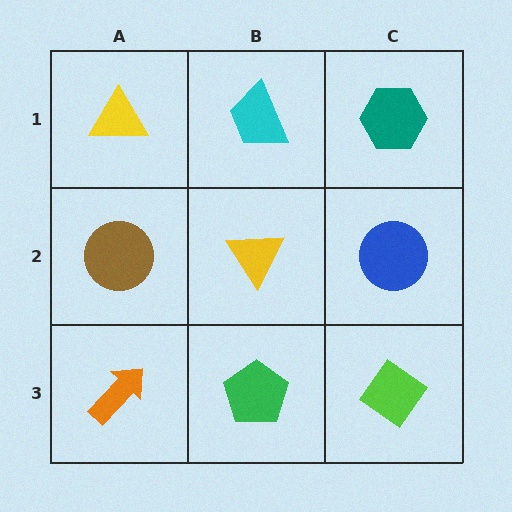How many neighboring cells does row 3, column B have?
3.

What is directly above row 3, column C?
A blue circle.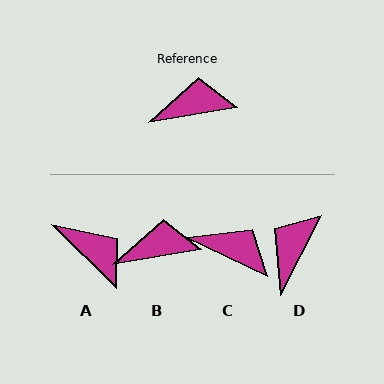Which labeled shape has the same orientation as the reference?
B.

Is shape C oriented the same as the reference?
No, it is off by about 34 degrees.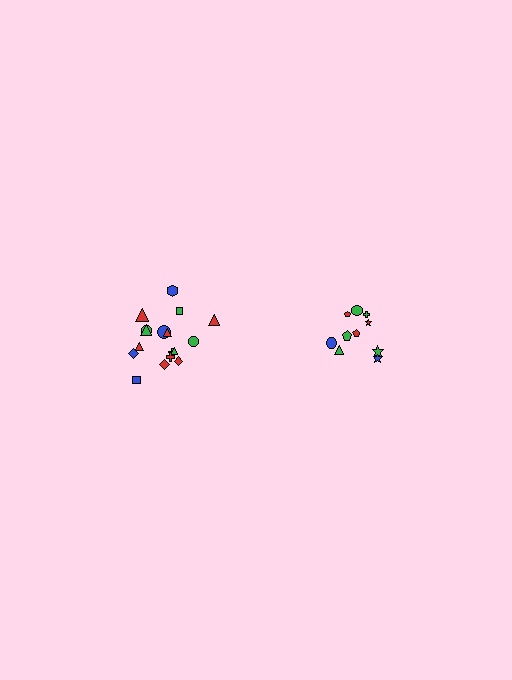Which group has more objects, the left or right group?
The left group.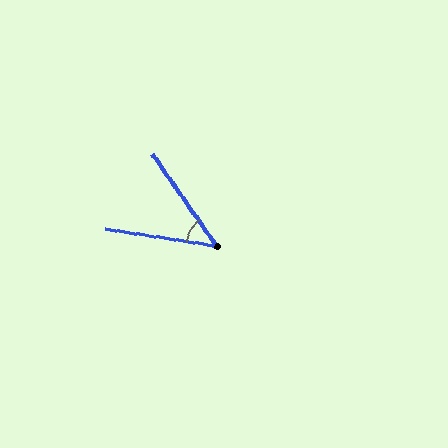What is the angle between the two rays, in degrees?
Approximately 46 degrees.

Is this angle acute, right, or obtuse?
It is acute.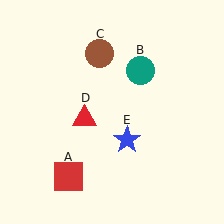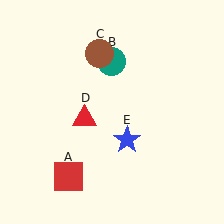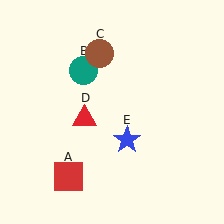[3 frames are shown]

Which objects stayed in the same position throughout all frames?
Red square (object A) and brown circle (object C) and red triangle (object D) and blue star (object E) remained stationary.